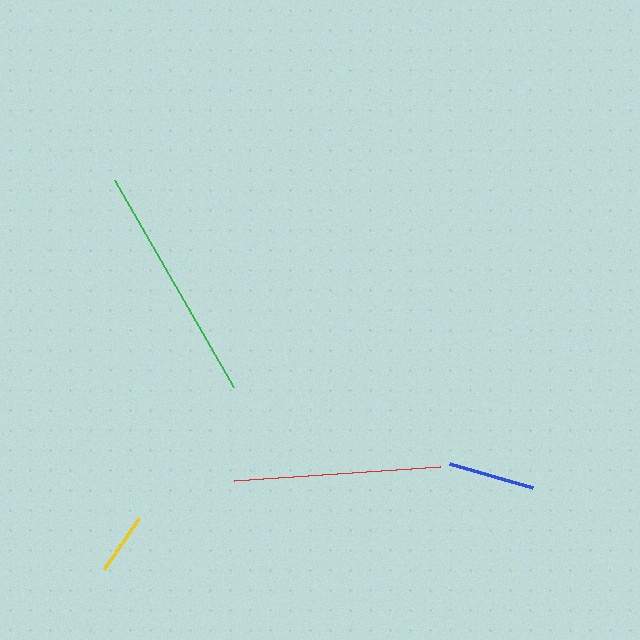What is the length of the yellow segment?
The yellow segment is approximately 61 pixels long.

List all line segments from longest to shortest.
From longest to shortest: green, red, blue, yellow.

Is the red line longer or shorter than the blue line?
The red line is longer than the blue line.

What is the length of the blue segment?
The blue segment is approximately 86 pixels long.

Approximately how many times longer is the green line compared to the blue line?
The green line is approximately 2.8 times the length of the blue line.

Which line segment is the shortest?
The yellow line is the shortest at approximately 61 pixels.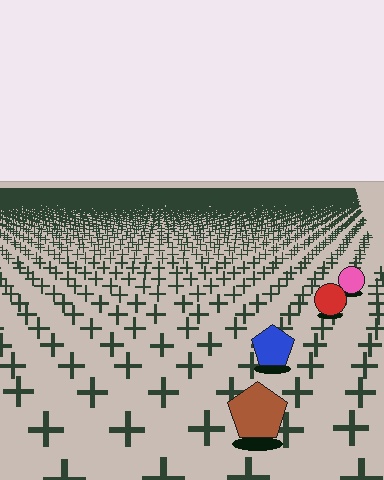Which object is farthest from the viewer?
The pink circle is farthest from the viewer. It appears smaller and the ground texture around it is denser.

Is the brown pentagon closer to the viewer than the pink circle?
Yes. The brown pentagon is closer — you can tell from the texture gradient: the ground texture is coarser near it.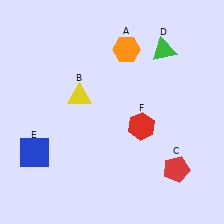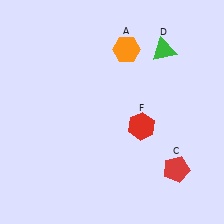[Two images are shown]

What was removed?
The yellow triangle (B), the blue square (E) were removed in Image 2.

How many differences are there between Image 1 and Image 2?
There are 2 differences between the two images.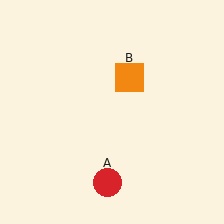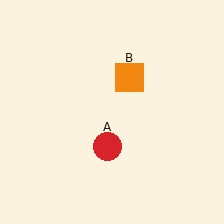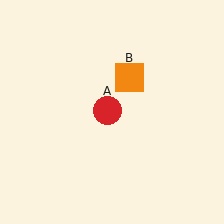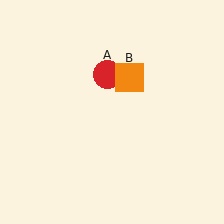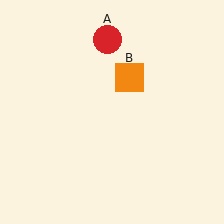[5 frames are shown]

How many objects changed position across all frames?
1 object changed position: red circle (object A).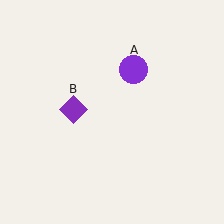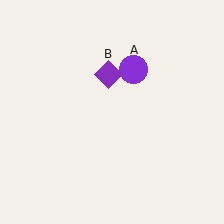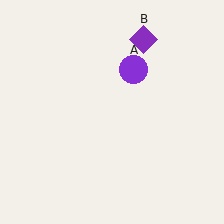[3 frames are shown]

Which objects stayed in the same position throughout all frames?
Purple circle (object A) remained stationary.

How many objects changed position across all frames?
1 object changed position: purple diamond (object B).